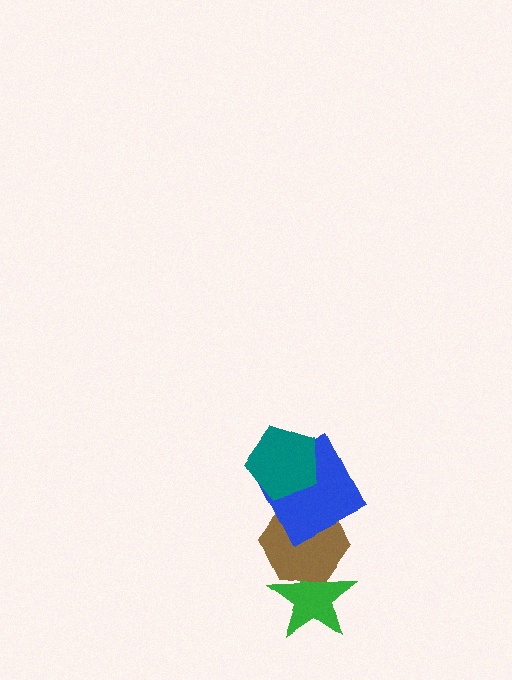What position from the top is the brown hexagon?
The brown hexagon is 3rd from the top.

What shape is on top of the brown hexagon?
The blue square is on top of the brown hexagon.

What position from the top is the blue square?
The blue square is 2nd from the top.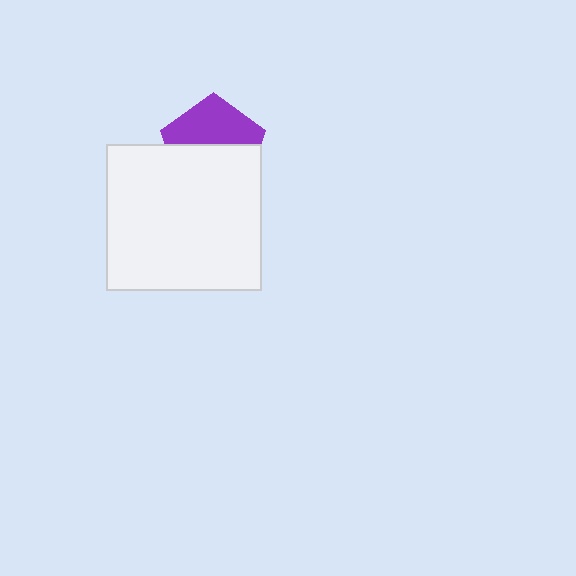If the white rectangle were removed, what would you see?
You would see the complete purple pentagon.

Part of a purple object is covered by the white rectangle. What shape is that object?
It is a pentagon.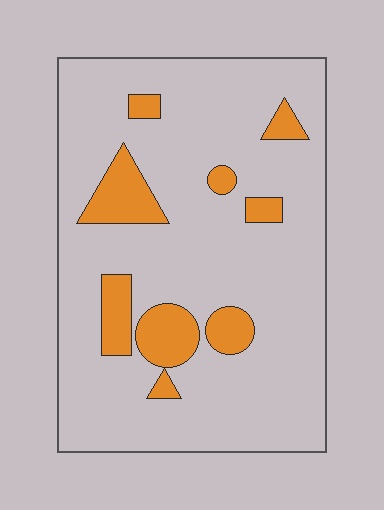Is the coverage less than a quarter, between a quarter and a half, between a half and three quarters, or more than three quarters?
Less than a quarter.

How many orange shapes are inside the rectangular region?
9.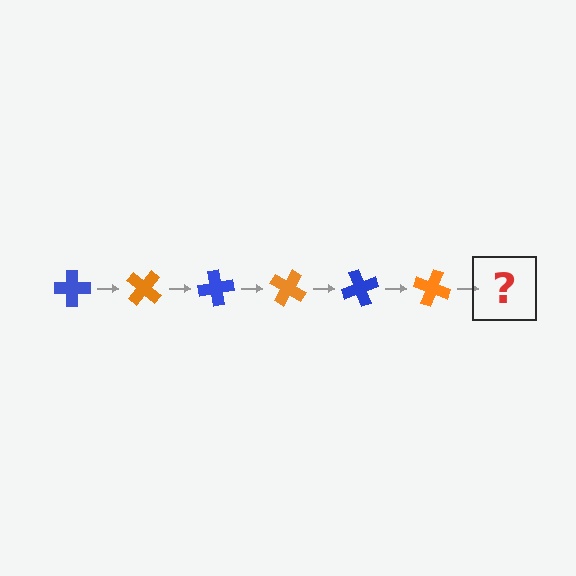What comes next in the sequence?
The next element should be a blue cross, rotated 240 degrees from the start.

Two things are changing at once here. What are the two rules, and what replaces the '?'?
The two rules are that it rotates 40 degrees each step and the color cycles through blue and orange. The '?' should be a blue cross, rotated 240 degrees from the start.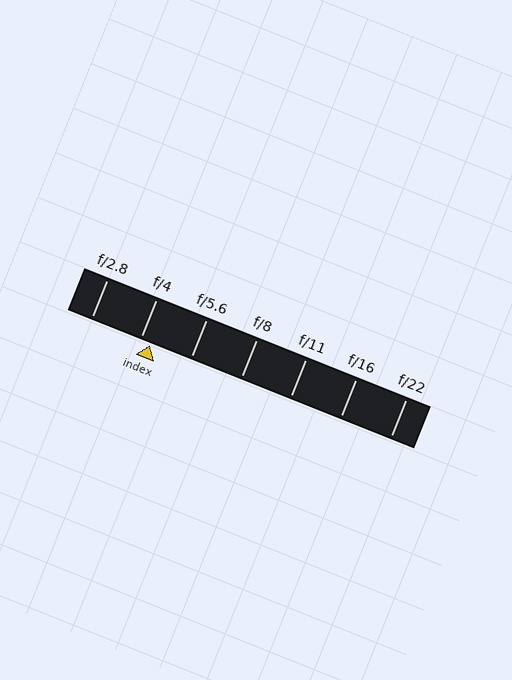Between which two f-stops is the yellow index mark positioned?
The index mark is between f/4 and f/5.6.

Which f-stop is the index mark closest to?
The index mark is closest to f/4.